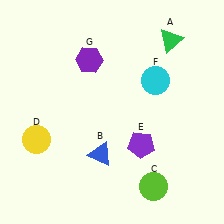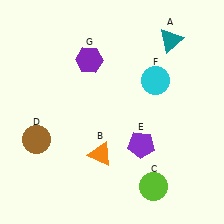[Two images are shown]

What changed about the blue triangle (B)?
In Image 1, B is blue. In Image 2, it changed to orange.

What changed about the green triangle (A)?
In Image 1, A is green. In Image 2, it changed to teal.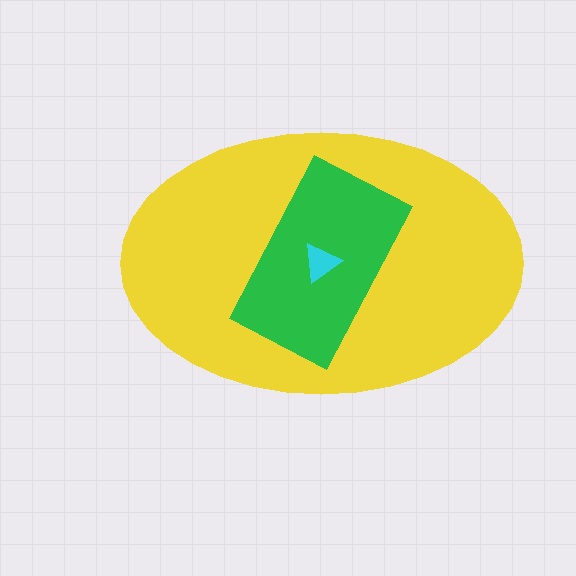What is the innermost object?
The cyan triangle.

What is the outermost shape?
The yellow ellipse.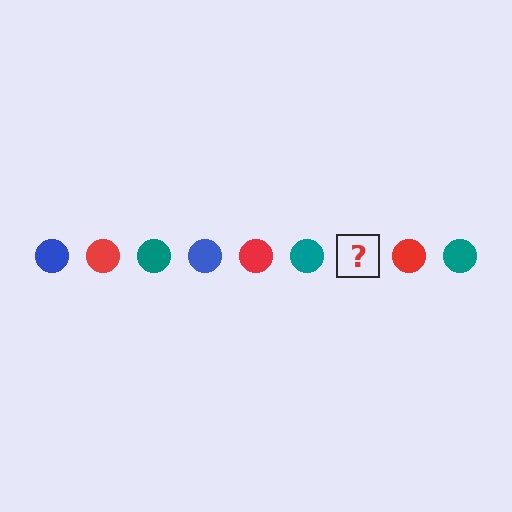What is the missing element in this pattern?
The missing element is a blue circle.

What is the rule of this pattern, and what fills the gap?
The rule is that the pattern cycles through blue, red, teal circles. The gap should be filled with a blue circle.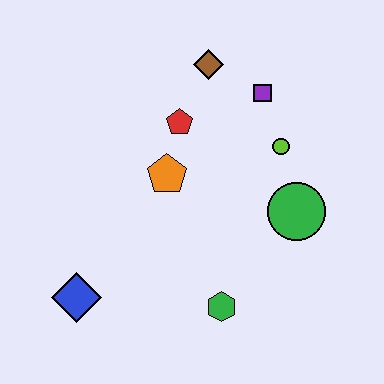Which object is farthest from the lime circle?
The blue diamond is farthest from the lime circle.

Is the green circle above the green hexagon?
Yes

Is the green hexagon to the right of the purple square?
No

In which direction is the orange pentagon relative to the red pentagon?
The orange pentagon is below the red pentagon.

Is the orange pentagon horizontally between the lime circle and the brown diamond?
No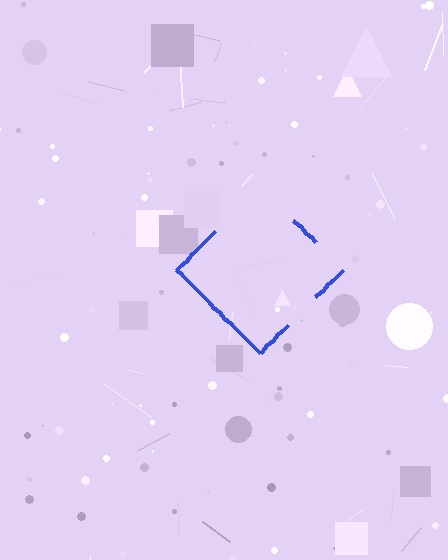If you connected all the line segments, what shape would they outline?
They would outline a diamond.